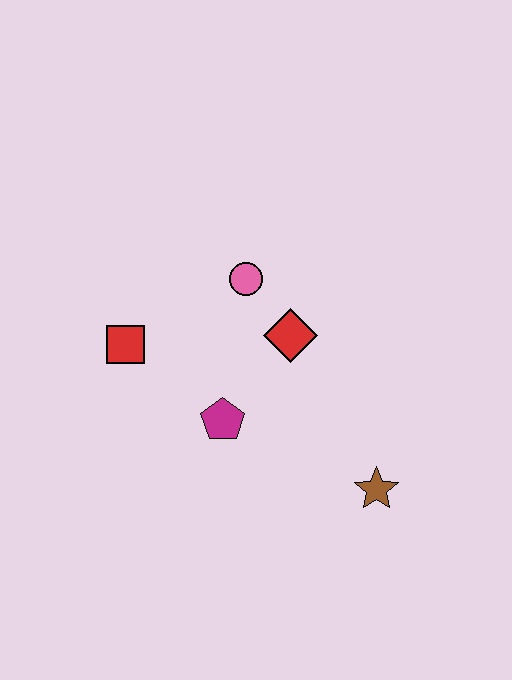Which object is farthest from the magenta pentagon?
The brown star is farthest from the magenta pentagon.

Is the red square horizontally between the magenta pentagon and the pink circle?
No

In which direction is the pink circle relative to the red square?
The pink circle is to the right of the red square.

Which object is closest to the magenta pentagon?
The red diamond is closest to the magenta pentagon.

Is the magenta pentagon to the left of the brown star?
Yes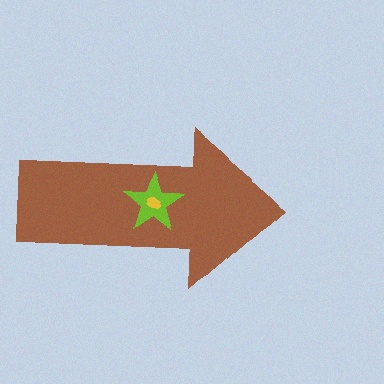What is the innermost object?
The yellow ellipse.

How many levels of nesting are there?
3.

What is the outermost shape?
The brown arrow.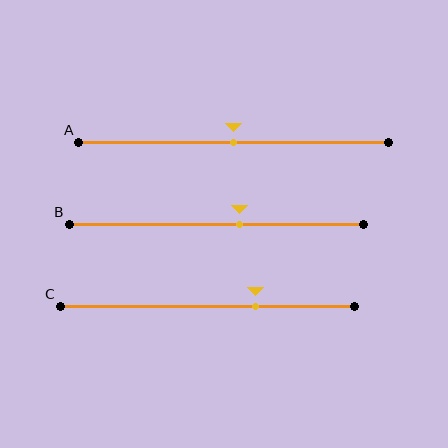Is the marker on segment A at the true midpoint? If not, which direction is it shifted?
Yes, the marker on segment A is at the true midpoint.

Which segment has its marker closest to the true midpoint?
Segment A has its marker closest to the true midpoint.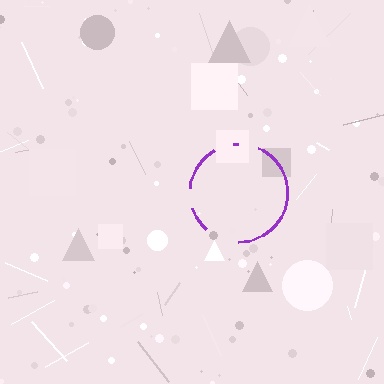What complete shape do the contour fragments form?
The contour fragments form a circle.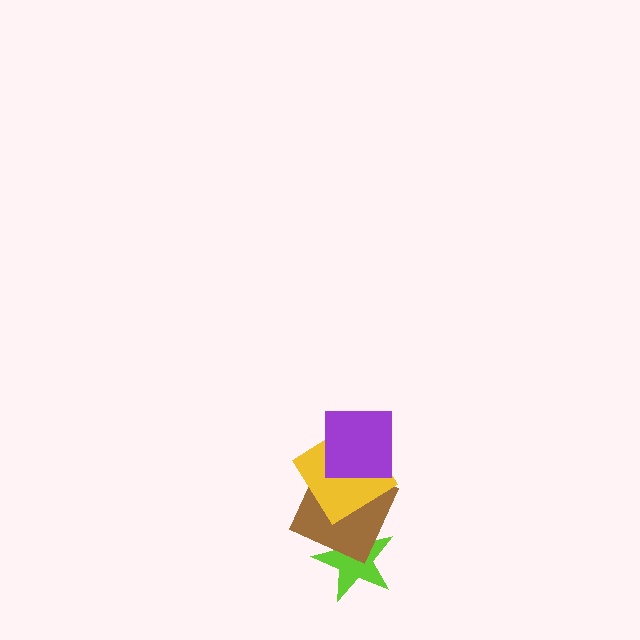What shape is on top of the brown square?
The yellow diamond is on top of the brown square.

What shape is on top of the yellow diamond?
The purple square is on top of the yellow diamond.